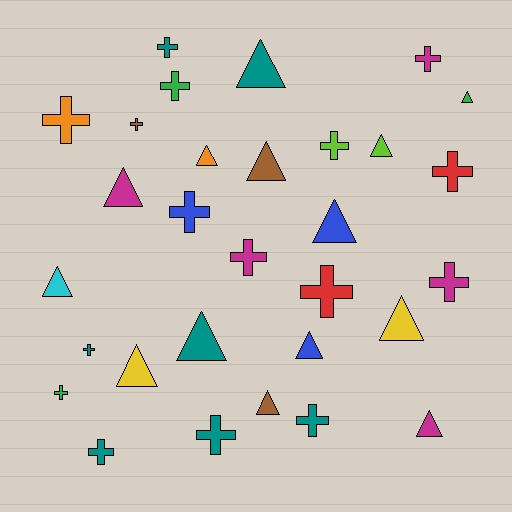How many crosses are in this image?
There are 16 crosses.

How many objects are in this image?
There are 30 objects.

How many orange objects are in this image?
There are 2 orange objects.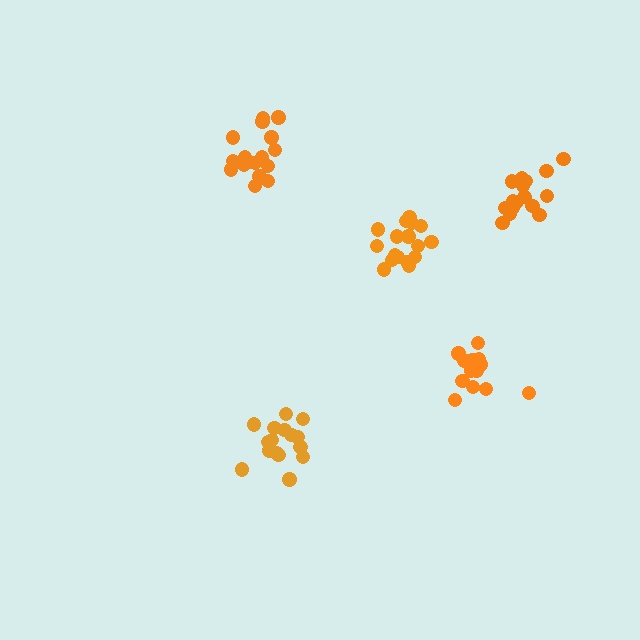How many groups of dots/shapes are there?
There are 5 groups.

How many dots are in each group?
Group 1: 17 dots, Group 2: 16 dots, Group 3: 16 dots, Group 4: 17 dots, Group 5: 16 dots (82 total).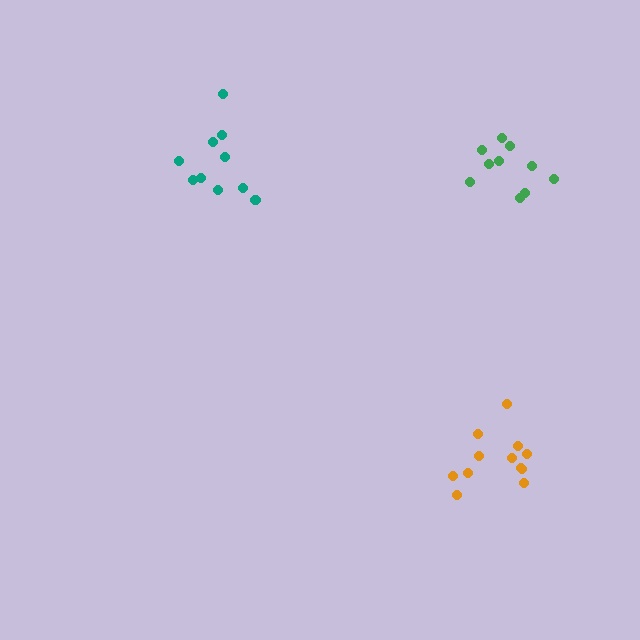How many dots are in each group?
Group 1: 11 dots, Group 2: 10 dots, Group 3: 12 dots (33 total).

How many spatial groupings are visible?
There are 3 spatial groupings.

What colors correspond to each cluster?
The clusters are colored: teal, green, orange.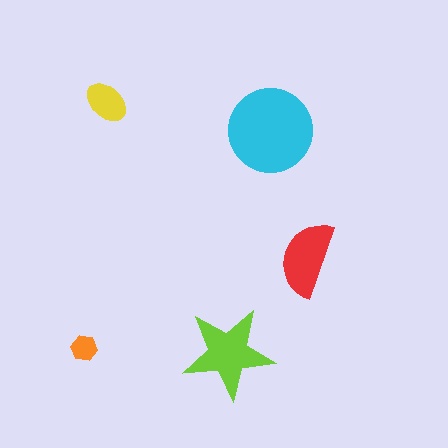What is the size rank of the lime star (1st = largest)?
2nd.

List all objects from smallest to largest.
The orange hexagon, the yellow ellipse, the red semicircle, the lime star, the cyan circle.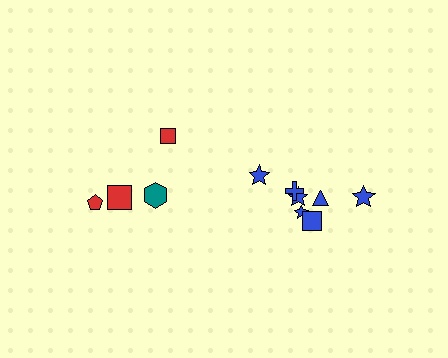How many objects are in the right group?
There are 7 objects.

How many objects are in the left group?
There are 4 objects.